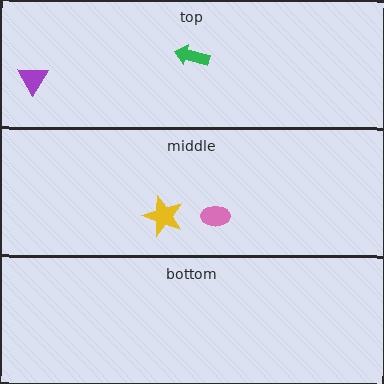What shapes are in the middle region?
The yellow star, the pink ellipse.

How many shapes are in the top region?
2.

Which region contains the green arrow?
The top region.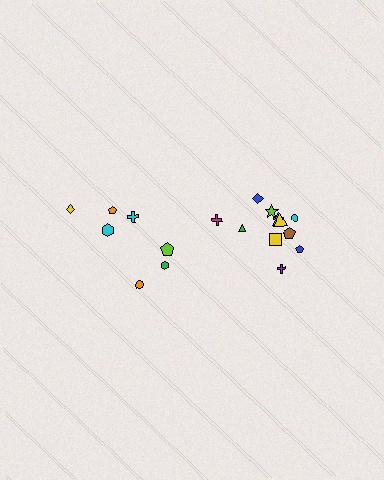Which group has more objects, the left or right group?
The right group.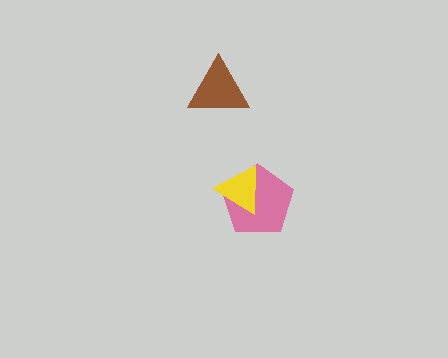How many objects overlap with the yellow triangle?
1 object overlaps with the yellow triangle.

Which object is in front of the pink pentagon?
The yellow triangle is in front of the pink pentagon.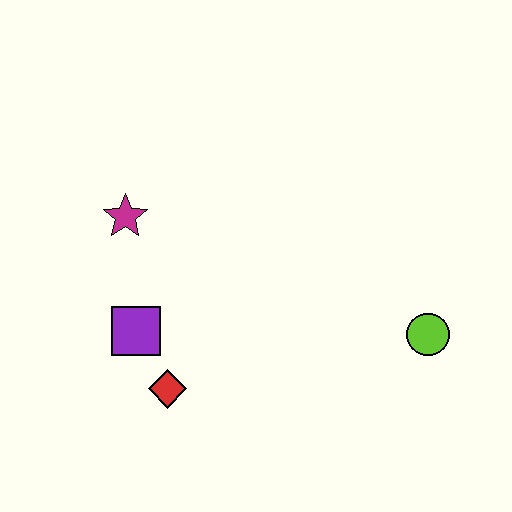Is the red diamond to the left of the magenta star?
No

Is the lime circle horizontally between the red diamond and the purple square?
No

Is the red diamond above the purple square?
No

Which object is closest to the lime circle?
The red diamond is closest to the lime circle.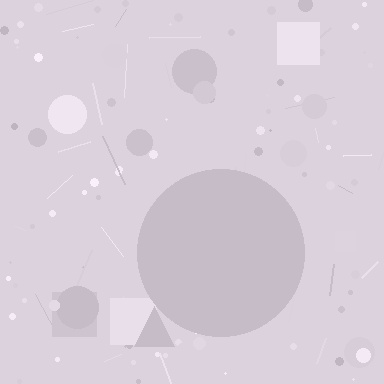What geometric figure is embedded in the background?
A circle is embedded in the background.